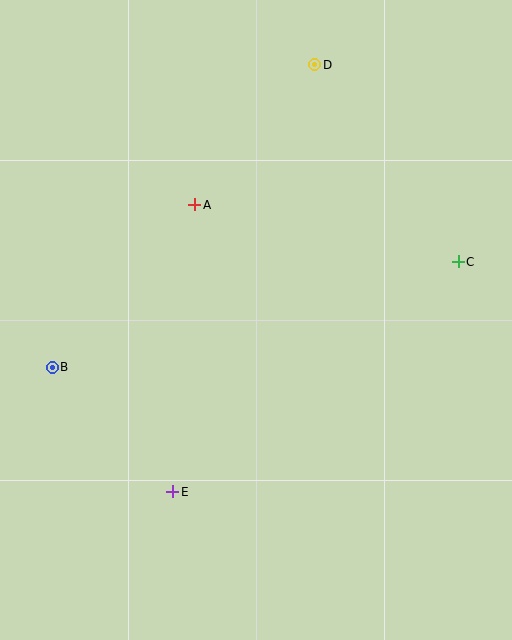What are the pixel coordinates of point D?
Point D is at (315, 65).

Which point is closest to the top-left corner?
Point A is closest to the top-left corner.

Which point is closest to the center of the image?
Point A at (195, 205) is closest to the center.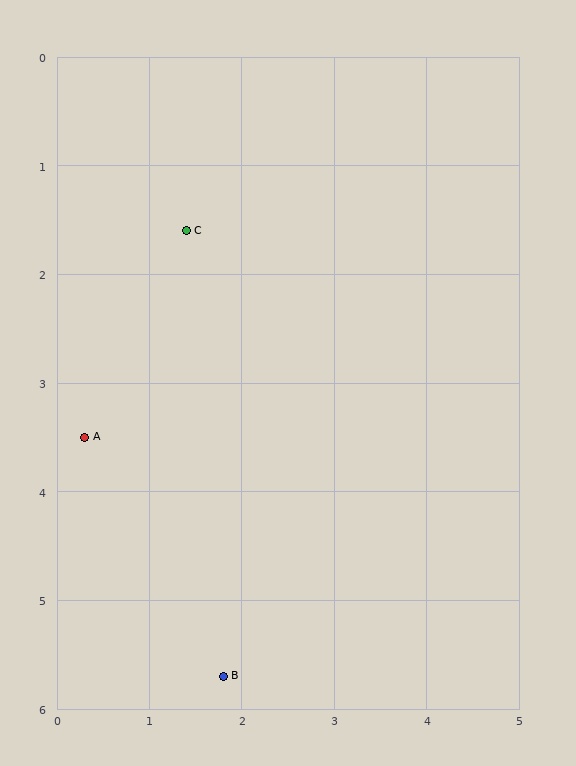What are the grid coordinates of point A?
Point A is at approximately (0.3, 3.5).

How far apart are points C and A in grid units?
Points C and A are about 2.2 grid units apart.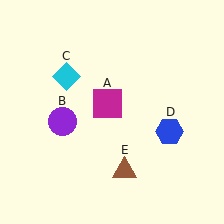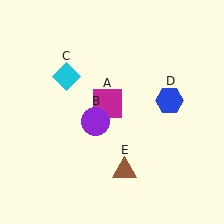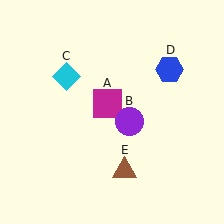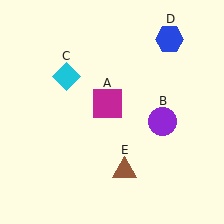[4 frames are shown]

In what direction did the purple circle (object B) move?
The purple circle (object B) moved right.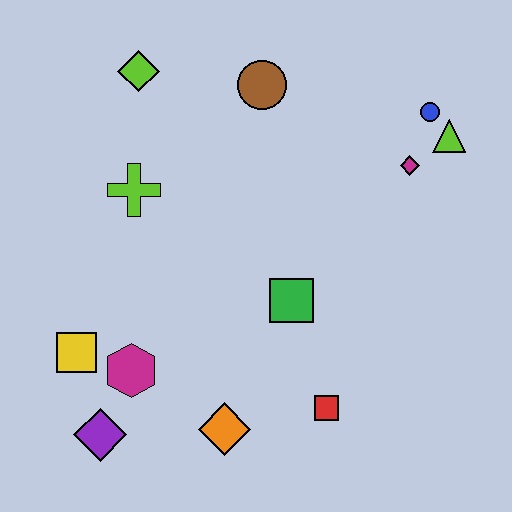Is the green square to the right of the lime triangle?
No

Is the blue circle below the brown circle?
Yes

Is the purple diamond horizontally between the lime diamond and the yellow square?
Yes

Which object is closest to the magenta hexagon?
The yellow square is closest to the magenta hexagon.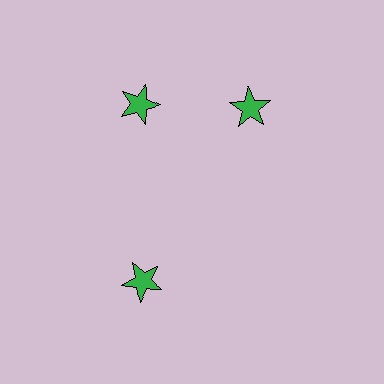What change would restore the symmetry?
The symmetry would be restored by rotating it back into even spacing with its neighbors so that all 3 stars sit at equal angles and equal distance from the center.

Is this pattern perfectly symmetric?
No. The 3 green stars are arranged in a ring, but one element near the 3 o'clock position is rotated out of alignment along the ring, breaking the 3-fold rotational symmetry.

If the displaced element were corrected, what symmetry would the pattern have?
It would have 3-fold rotational symmetry — the pattern would map onto itself every 120 degrees.